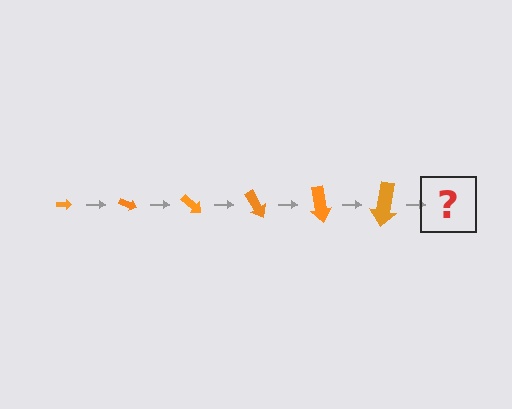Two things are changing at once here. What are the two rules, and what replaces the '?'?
The two rules are that the arrow grows larger each step and it rotates 20 degrees each step. The '?' should be an arrow, larger than the previous one and rotated 120 degrees from the start.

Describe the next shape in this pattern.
It should be an arrow, larger than the previous one and rotated 120 degrees from the start.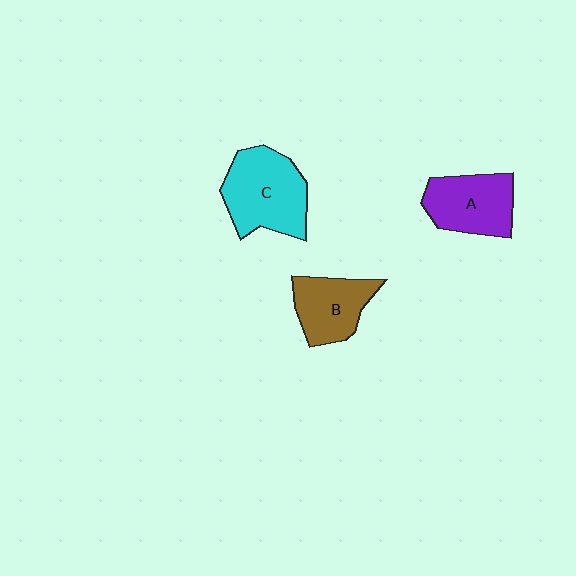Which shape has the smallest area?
Shape B (brown).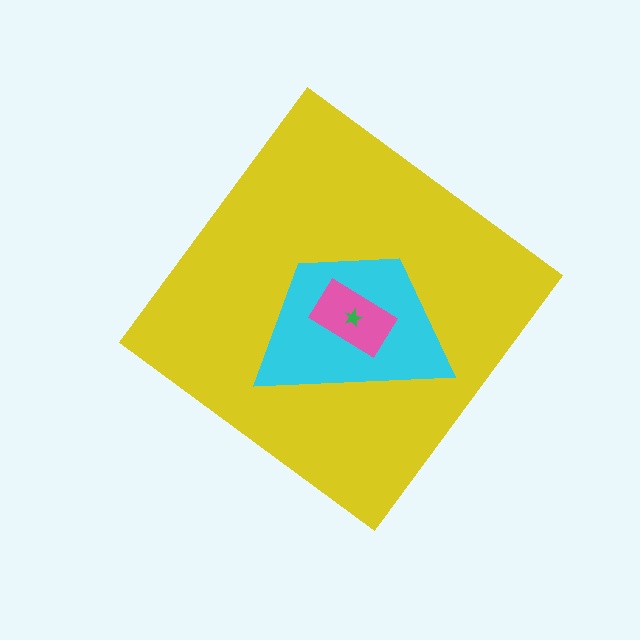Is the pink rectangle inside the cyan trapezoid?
Yes.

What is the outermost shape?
The yellow diamond.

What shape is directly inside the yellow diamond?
The cyan trapezoid.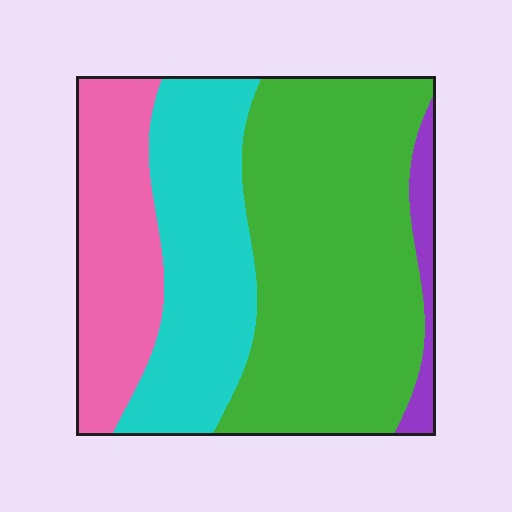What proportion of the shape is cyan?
Cyan takes up about one quarter (1/4) of the shape.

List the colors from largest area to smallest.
From largest to smallest: green, cyan, pink, purple.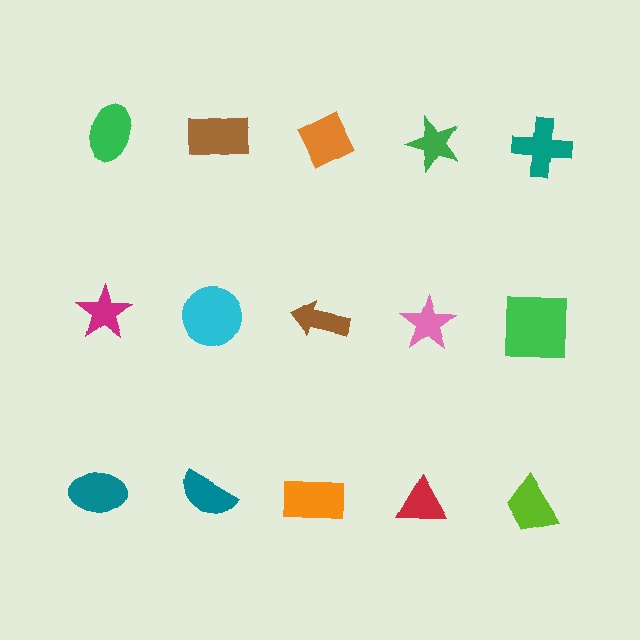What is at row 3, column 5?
A lime trapezoid.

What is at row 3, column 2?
A teal semicircle.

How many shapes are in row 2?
5 shapes.